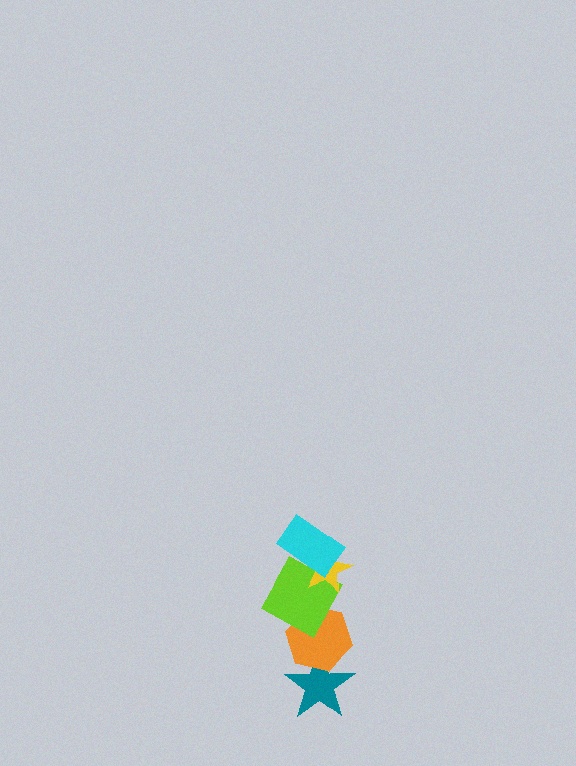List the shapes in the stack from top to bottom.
From top to bottom: the cyan rectangle, the yellow star, the lime square, the orange hexagon, the teal star.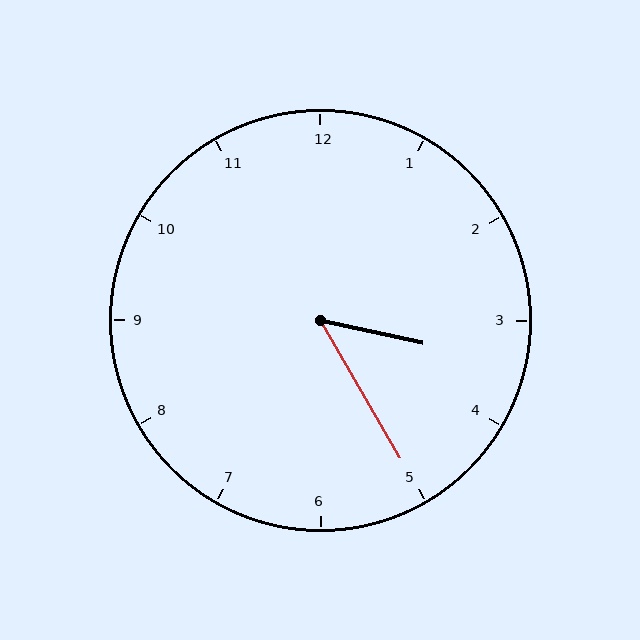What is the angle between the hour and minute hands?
Approximately 48 degrees.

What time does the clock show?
3:25.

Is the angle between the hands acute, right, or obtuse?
It is acute.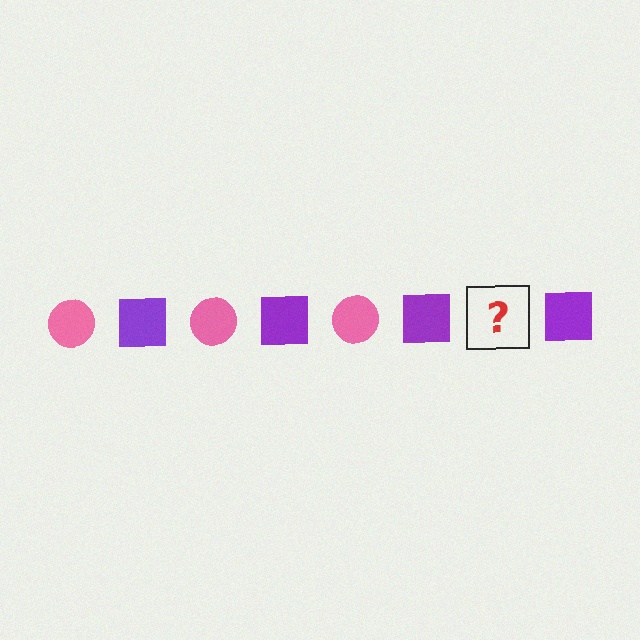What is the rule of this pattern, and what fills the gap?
The rule is that the pattern alternates between pink circle and purple square. The gap should be filled with a pink circle.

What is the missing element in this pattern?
The missing element is a pink circle.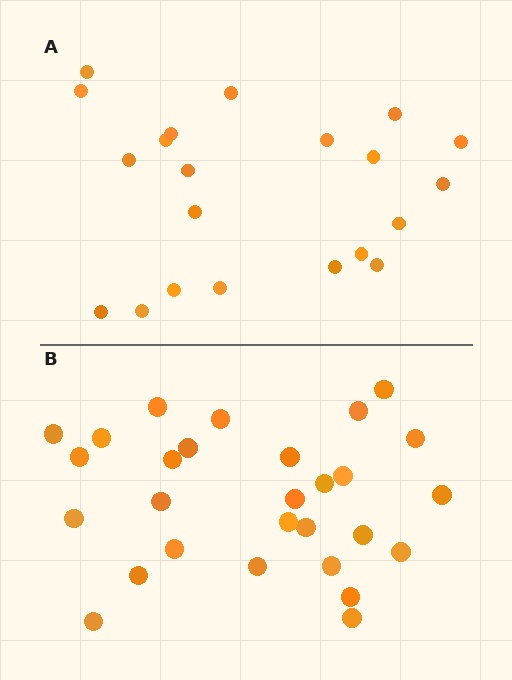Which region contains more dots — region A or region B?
Region B (the bottom region) has more dots.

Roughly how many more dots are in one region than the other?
Region B has roughly 8 or so more dots than region A.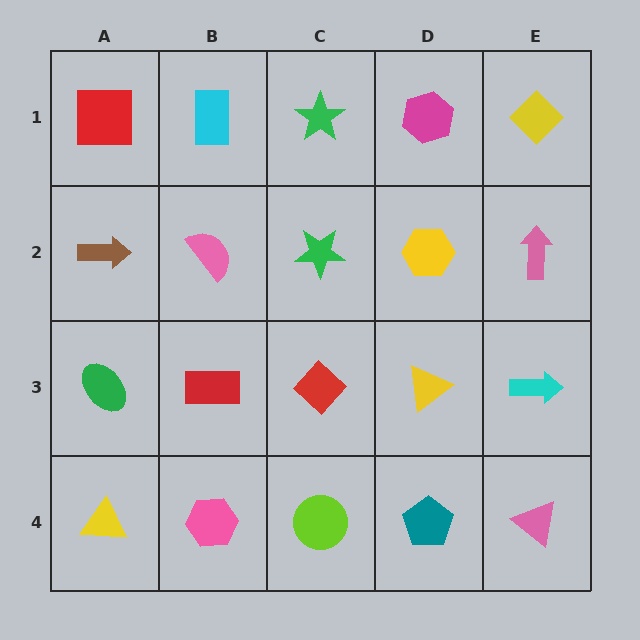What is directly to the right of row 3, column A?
A red rectangle.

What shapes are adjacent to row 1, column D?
A yellow hexagon (row 2, column D), a green star (row 1, column C), a yellow diamond (row 1, column E).